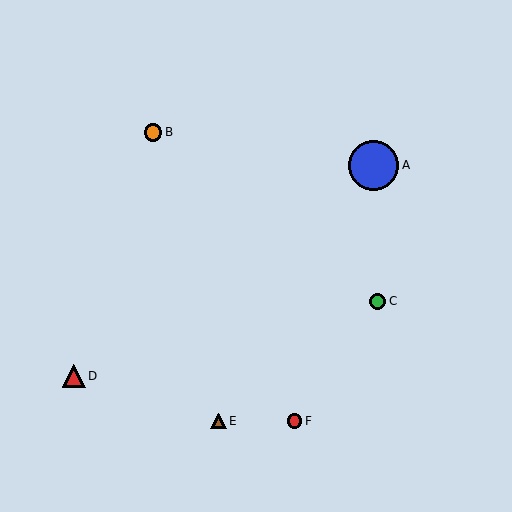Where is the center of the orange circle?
The center of the orange circle is at (153, 133).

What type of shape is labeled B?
Shape B is an orange circle.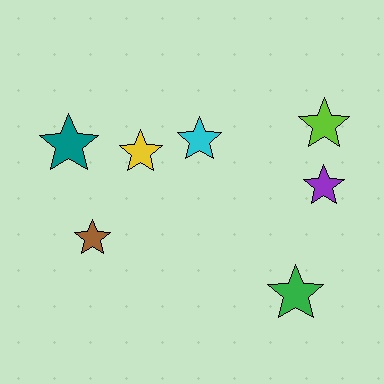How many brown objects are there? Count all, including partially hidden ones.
There is 1 brown object.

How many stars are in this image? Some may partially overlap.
There are 7 stars.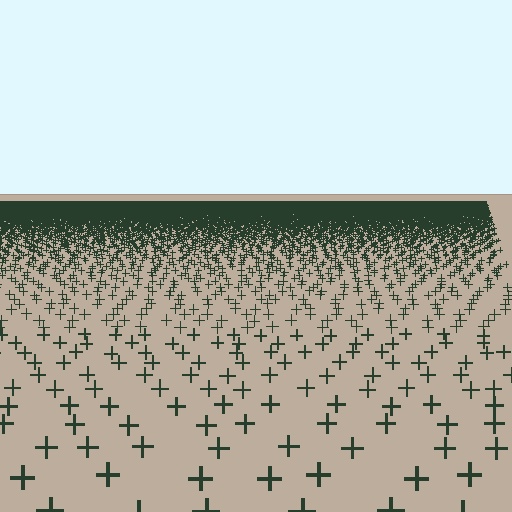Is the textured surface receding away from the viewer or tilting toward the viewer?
The surface is receding away from the viewer. Texture elements get smaller and denser toward the top.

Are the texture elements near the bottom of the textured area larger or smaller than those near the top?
Larger. Near the bottom, elements are closer to the viewer and appear at a bigger on-screen size.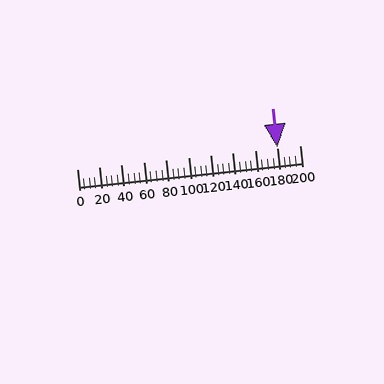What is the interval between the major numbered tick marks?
The major tick marks are spaced 20 units apart.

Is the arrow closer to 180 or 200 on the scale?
The arrow is closer to 180.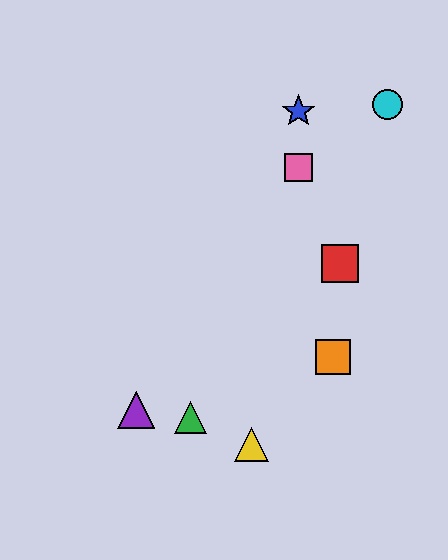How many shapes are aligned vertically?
2 shapes (the blue star, the pink square) are aligned vertically.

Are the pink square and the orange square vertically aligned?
No, the pink square is at x≈298 and the orange square is at x≈333.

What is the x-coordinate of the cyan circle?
The cyan circle is at x≈387.